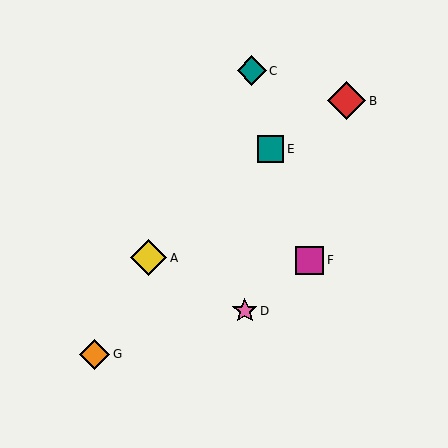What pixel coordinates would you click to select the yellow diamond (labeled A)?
Click at (149, 258) to select the yellow diamond A.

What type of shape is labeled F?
Shape F is a magenta square.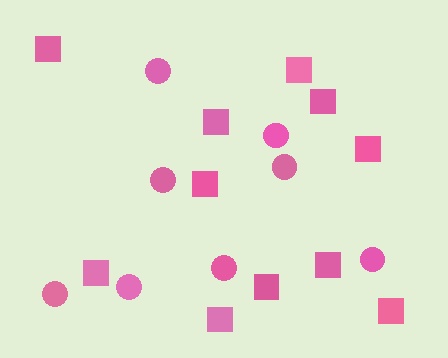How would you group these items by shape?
There are 2 groups: one group of squares (11) and one group of circles (8).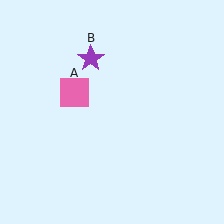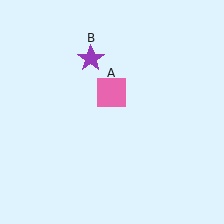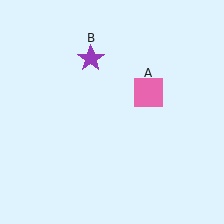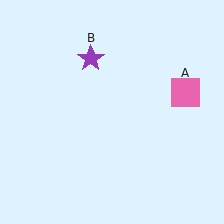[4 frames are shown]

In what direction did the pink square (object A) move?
The pink square (object A) moved right.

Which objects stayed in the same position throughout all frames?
Purple star (object B) remained stationary.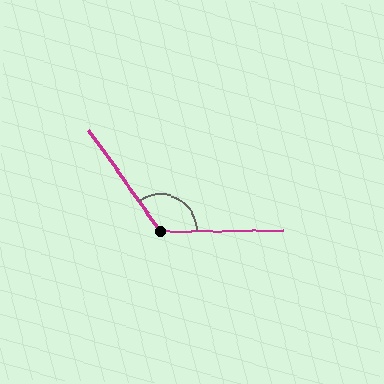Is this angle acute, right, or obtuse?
It is obtuse.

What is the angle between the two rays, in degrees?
Approximately 125 degrees.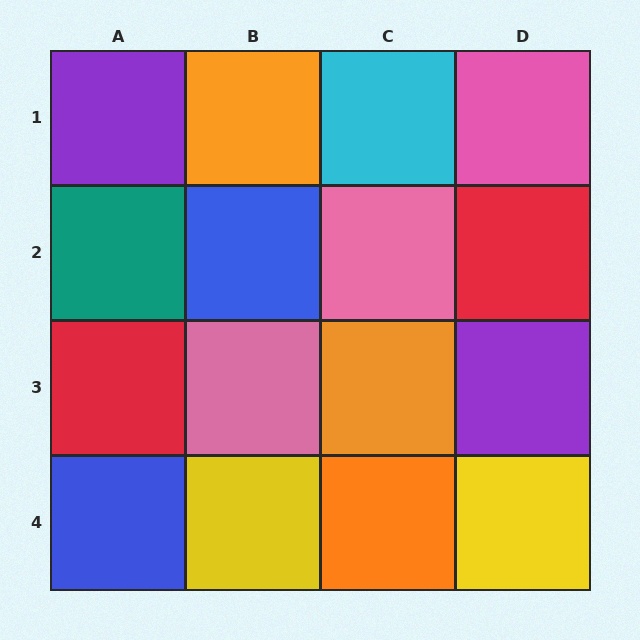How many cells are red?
2 cells are red.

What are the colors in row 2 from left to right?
Teal, blue, pink, red.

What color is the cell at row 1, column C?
Cyan.